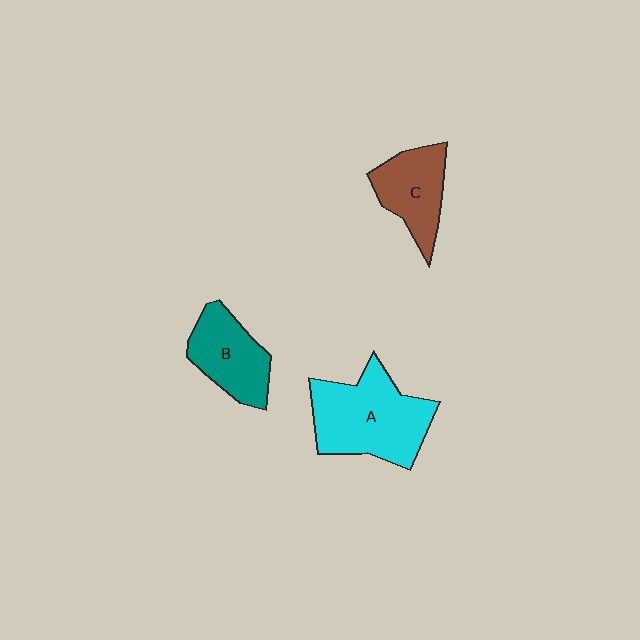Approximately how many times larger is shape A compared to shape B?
Approximately 1.6 times.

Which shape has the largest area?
Shape A (cyan).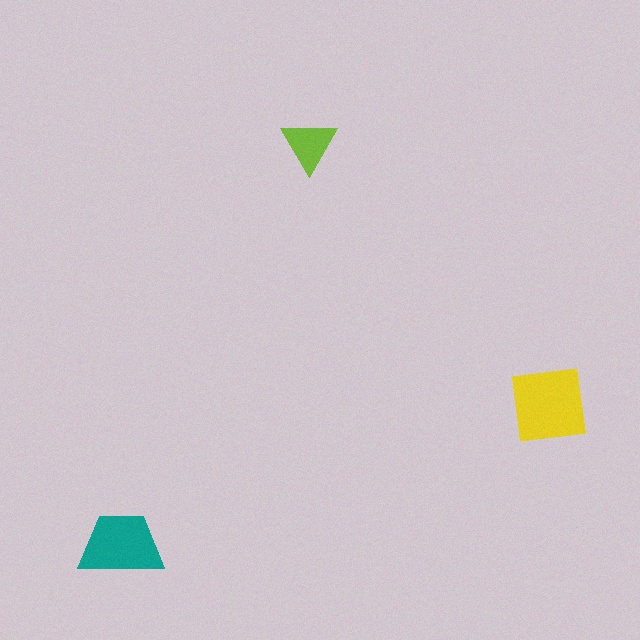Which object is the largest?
The yellow square.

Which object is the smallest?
The lime triangle.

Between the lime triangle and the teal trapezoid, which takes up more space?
The teal trapezoid.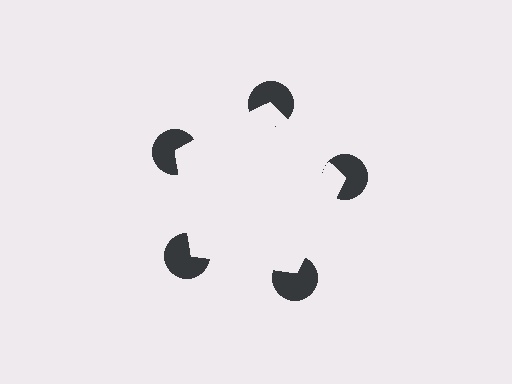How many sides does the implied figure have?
5 sides.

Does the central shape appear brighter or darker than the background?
It typically appears slightly brighter than the background, even though no actual brightness change is drawn.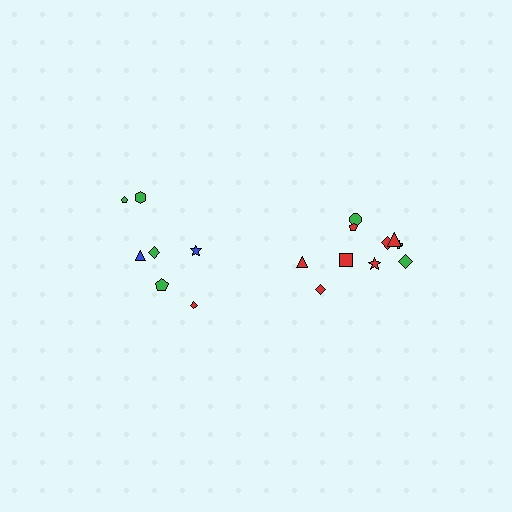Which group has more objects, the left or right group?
The right group.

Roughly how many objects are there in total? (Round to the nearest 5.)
Roughly 15 objects in total.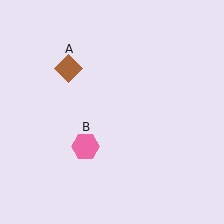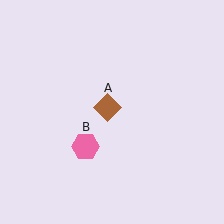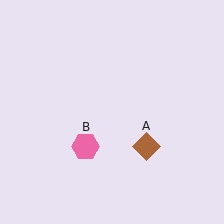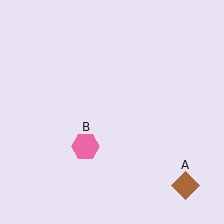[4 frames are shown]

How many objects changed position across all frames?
1 object changed position: brown diamond (object A).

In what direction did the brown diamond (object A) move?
The brown diamond (object A) moved down and to the right.